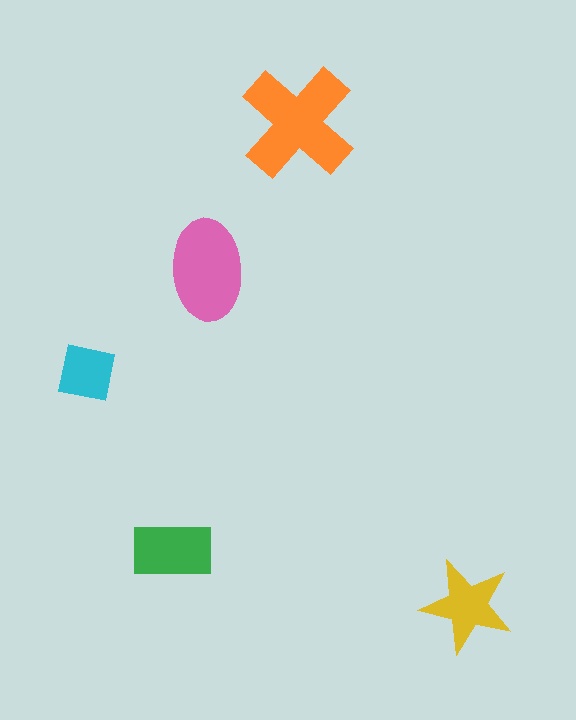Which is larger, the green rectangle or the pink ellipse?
The pink ellipse.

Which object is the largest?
The orange cross.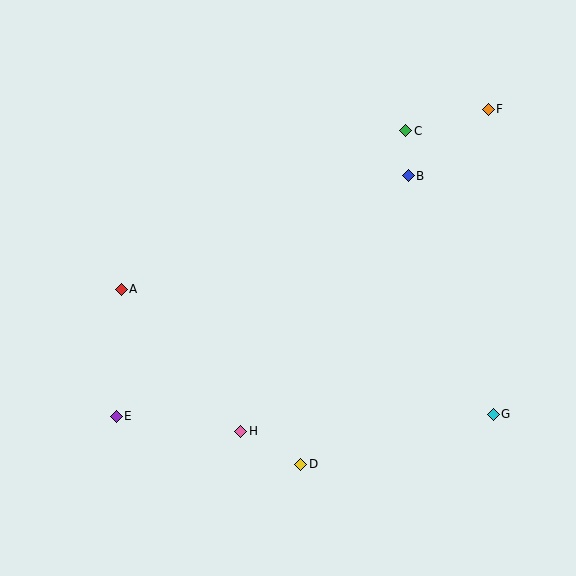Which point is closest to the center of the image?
Point H at (241, 431) is closest to the center.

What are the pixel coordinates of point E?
Point E is at (116, 416).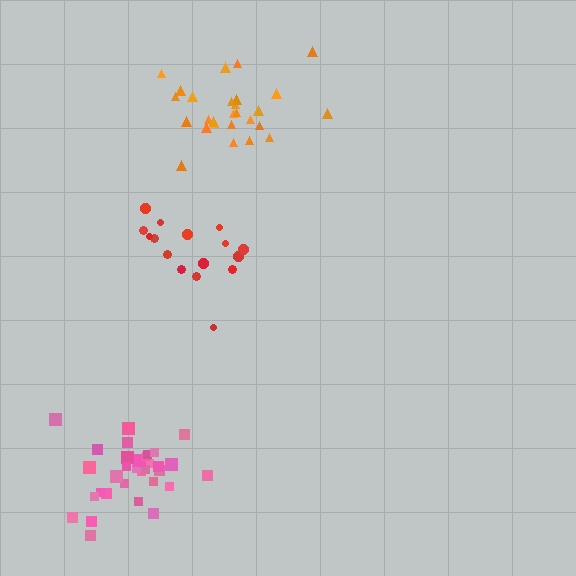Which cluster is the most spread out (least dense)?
Red.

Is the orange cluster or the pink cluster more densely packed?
Pink.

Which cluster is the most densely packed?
Pink.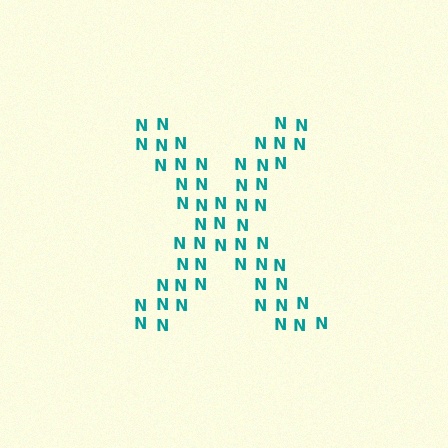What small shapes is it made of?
It is made of small letter N's.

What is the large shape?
The large shape is the letter X.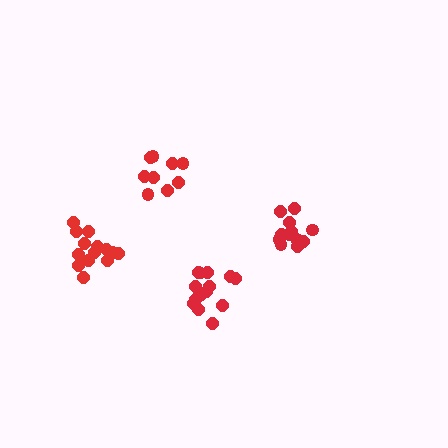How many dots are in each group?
Group 1: 9 dots, Group 2: 14 dots, Group 3: 13 dots, Group 4: 15 dots (51 total).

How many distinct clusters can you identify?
There are 4 distinct clusters.